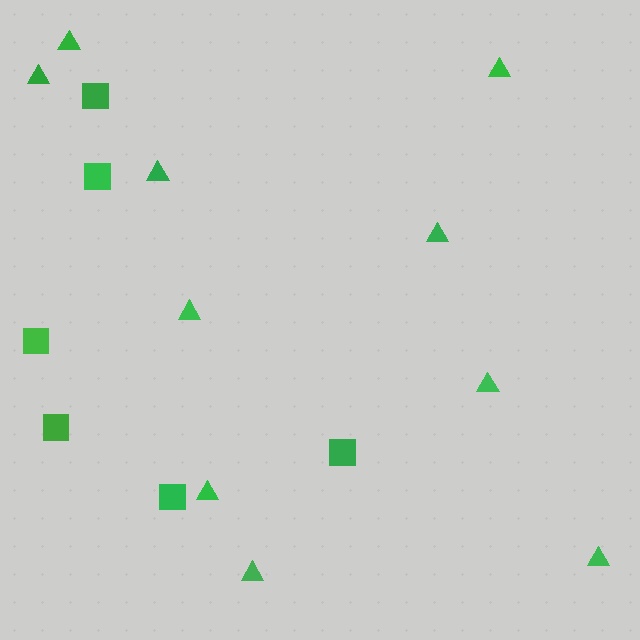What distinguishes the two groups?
There are 2 groups: one group of triangles (10) and one group of squares (6).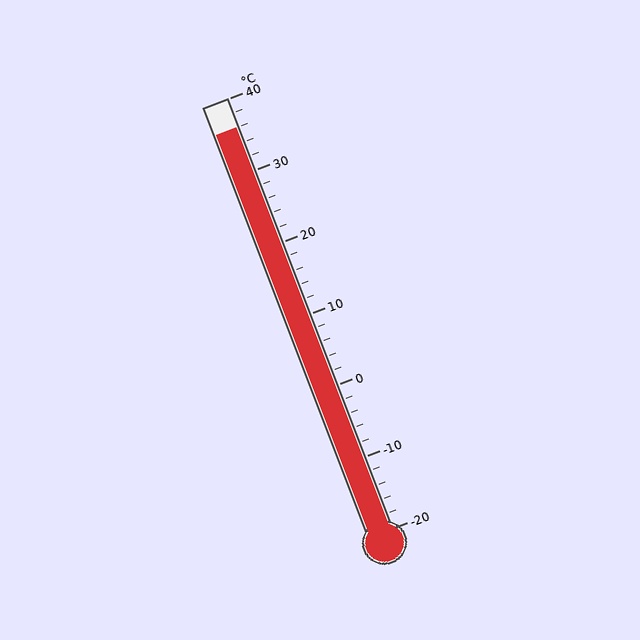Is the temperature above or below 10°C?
The temperature is above 10°C.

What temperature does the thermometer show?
The thermometer shows approximately 36°C.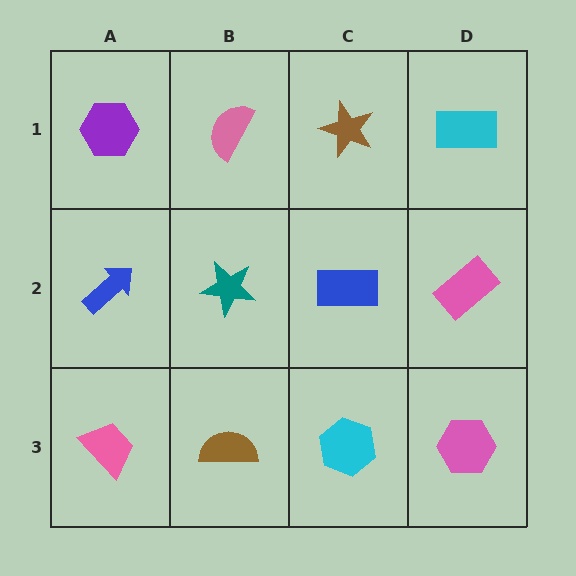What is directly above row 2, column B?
A pink semicircle.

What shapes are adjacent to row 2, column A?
A purple hexagon (row 1, column A), a pink trapezoid (row 3, column A), a teal star (row 2, column B).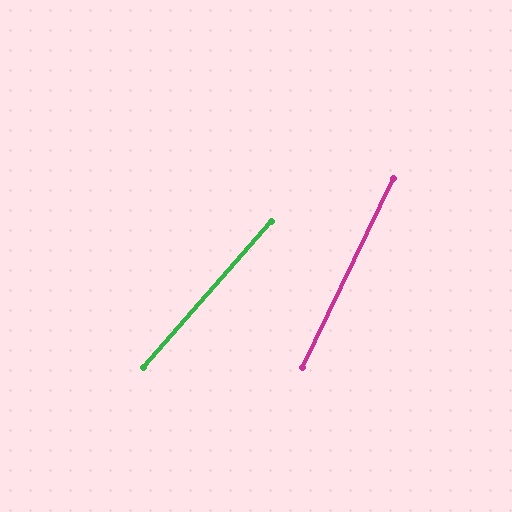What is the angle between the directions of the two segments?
Approximately 16 degrees.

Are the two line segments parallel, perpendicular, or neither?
Neither parallel nor perpendicular — they differ by about 16°.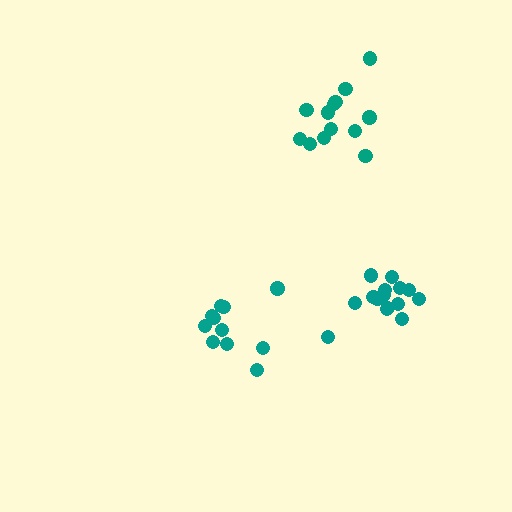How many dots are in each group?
Group 1: 13 dots, Group 2: 15 dots, Group 3: 11 dots (39 total).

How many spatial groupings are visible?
There are 3 spatial groupings.